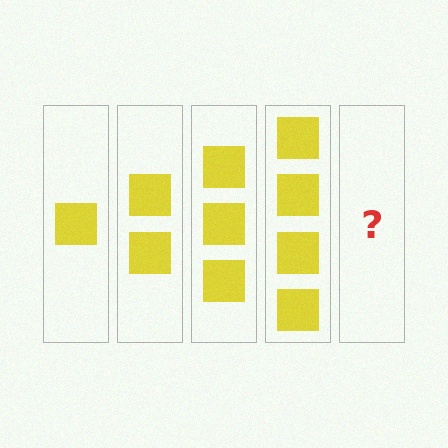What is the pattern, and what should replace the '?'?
The pattern is that each step adds one more square. The '?' should be 5 squares.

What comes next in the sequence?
The next element should be 5 squares.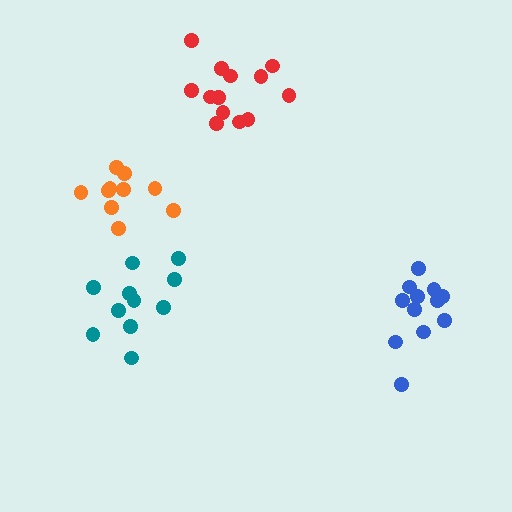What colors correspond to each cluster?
The clusters are colored: blue, orange, red, teal.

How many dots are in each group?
Group 1: 12 dots, Group 2: 10 dots, Group 3: 13 dots, Group 4: 11 dots (46 total).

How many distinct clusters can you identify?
There are 4 distinct clusters.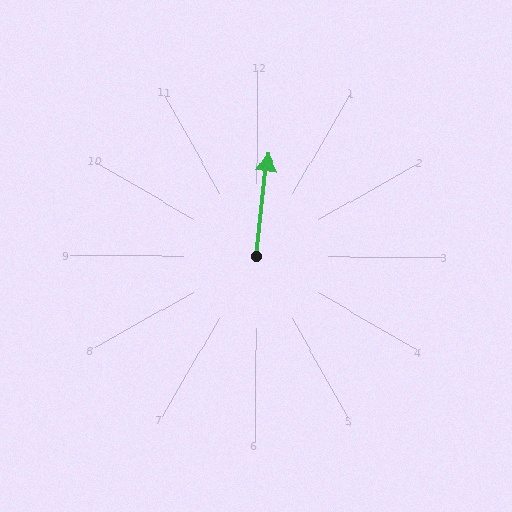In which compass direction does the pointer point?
North.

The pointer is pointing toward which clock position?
Roughly 12 o'clock.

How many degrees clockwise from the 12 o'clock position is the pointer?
Approximately 7 degrees.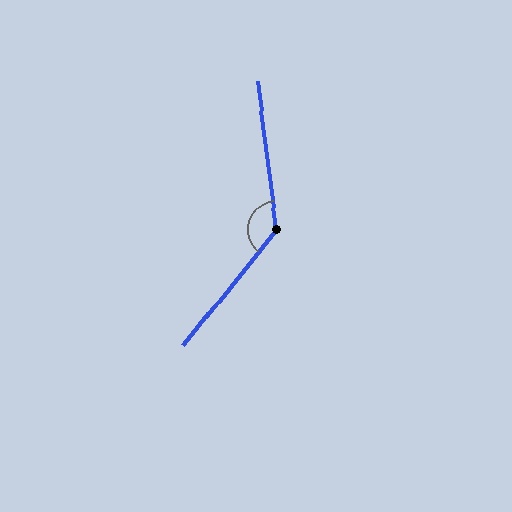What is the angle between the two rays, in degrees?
Approximately 134 degrees.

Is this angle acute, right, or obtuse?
It is obtuse.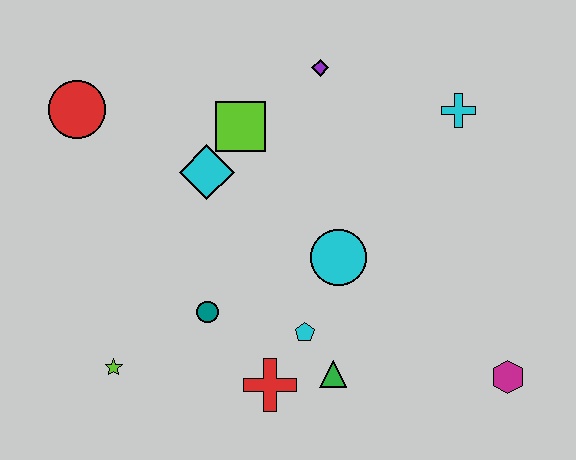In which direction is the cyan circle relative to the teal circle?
The cyan circle is to the right of the teal circle.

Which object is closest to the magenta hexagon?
The green triangle is closest to the magenta hexagon.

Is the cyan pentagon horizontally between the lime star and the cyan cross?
Yes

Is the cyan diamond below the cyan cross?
Yes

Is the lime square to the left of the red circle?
No